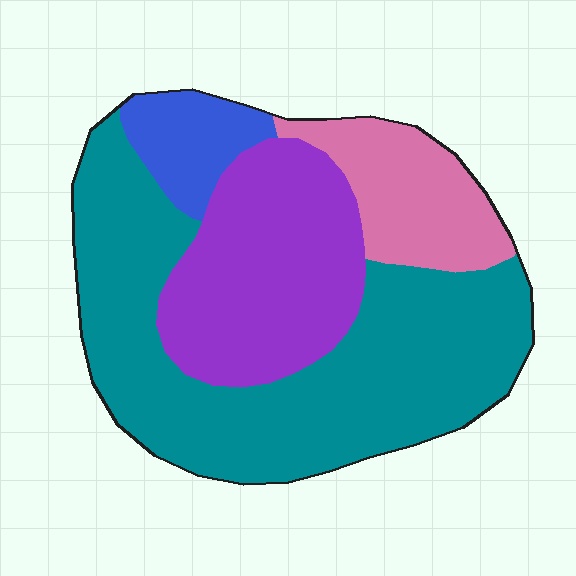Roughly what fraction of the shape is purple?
Purple covers about 25% of the shape.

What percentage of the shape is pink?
Pink covers roughly 15% of the shape.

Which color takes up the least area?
Blue, at roughly 10%.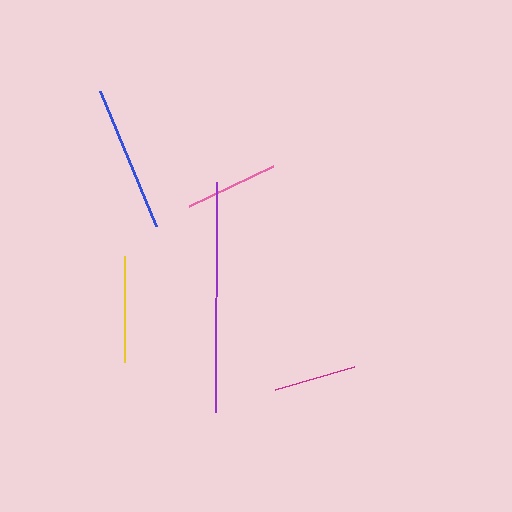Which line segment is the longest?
The purple line is the longest at approximately 230 pixels.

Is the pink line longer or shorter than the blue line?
The blue line is longer than the pink line.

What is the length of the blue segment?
The blue segment is approximately 146 pixels long.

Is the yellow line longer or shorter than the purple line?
The purple line is longer than the yellow line.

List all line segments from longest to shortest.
From longest to shortest: purple, blue, yellow, pink, magenta.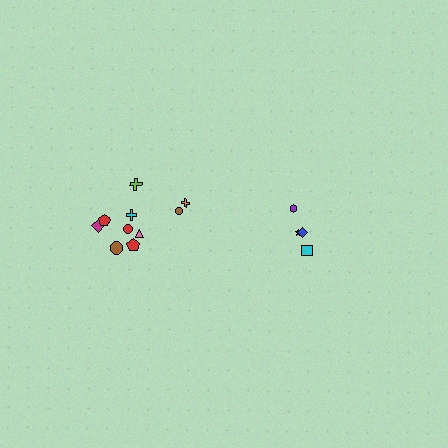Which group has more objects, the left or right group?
The left group.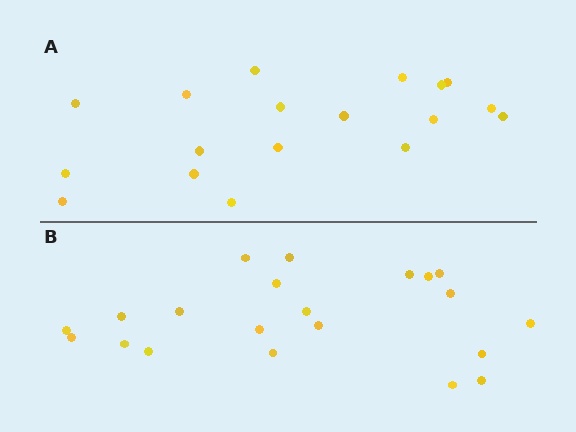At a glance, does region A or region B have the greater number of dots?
Region B (the bottom region) has more dots.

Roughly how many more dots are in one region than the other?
Region B has just a few more — roughly 2 or 3 more dots than region A.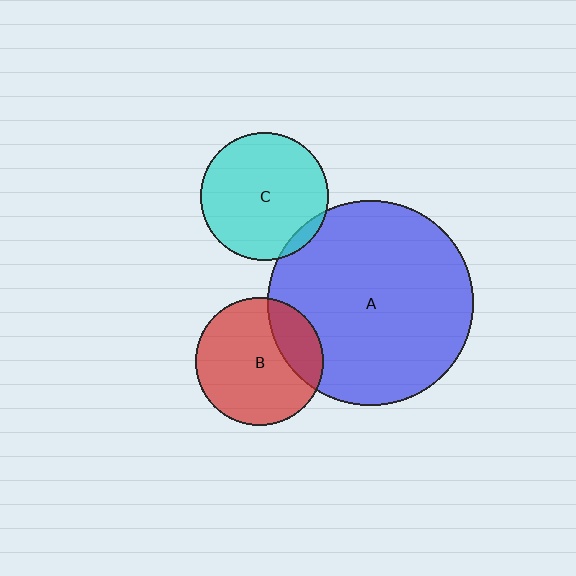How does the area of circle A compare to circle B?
Approximately 2.6 times.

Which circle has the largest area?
Circle A (blue).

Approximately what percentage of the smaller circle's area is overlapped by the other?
Approximately 25%.